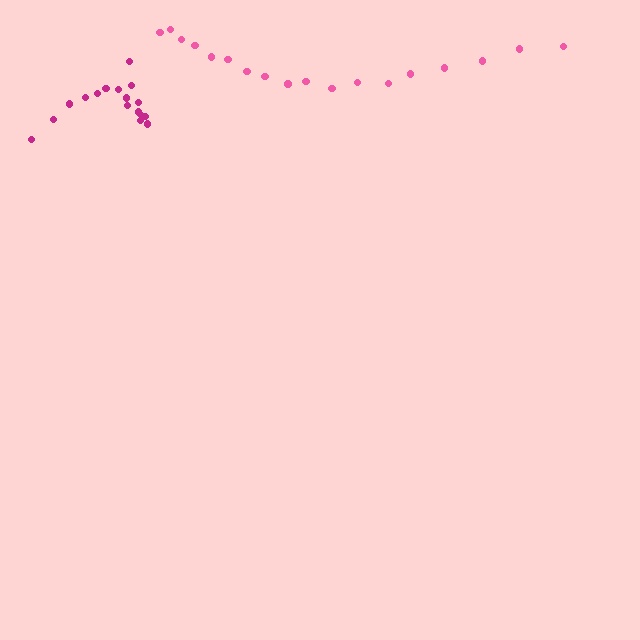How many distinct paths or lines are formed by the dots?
There are 2 distinct paths.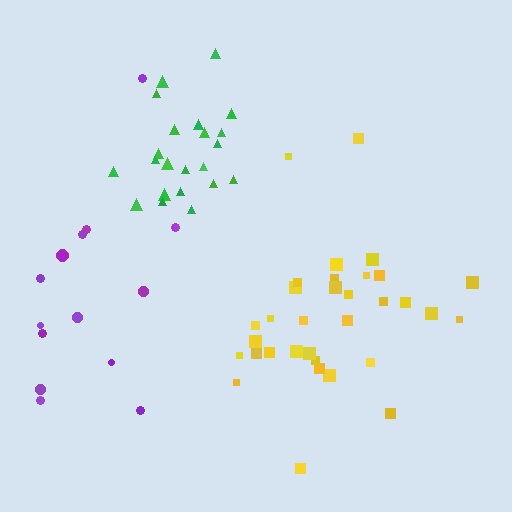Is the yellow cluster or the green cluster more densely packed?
Green.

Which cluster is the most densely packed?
Green.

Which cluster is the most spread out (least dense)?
Purple.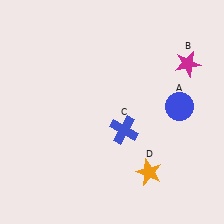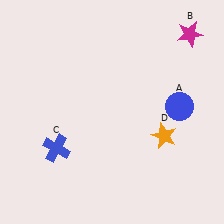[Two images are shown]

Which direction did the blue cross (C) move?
The blue cross (C) moved left.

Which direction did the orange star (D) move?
The orange star (D) moved up.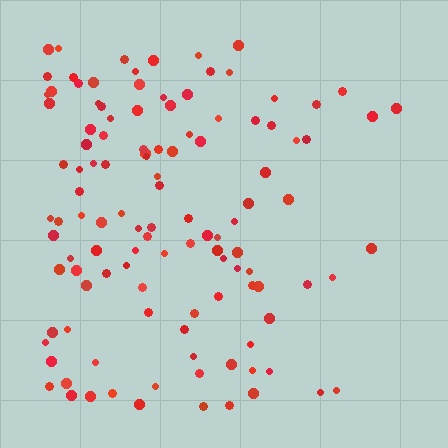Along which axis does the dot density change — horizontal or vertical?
Horizontal.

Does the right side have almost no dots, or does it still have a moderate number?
Still a moderate number, just noticeably fewer than the left.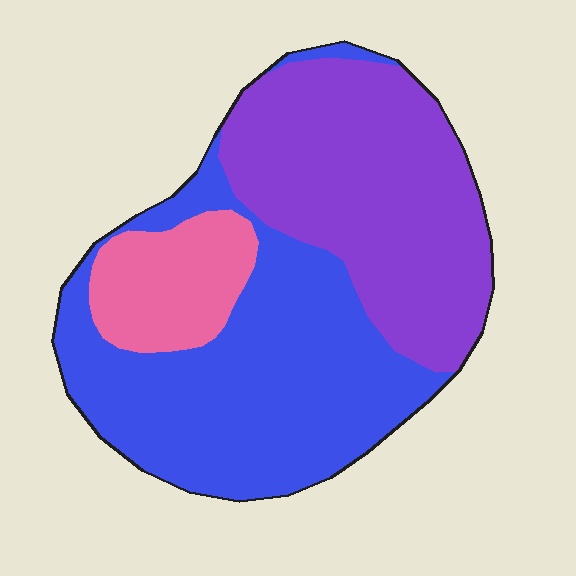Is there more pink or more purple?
Purple.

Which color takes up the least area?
Pink, at roughly 15%.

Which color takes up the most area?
Blue, at roughly 45%.